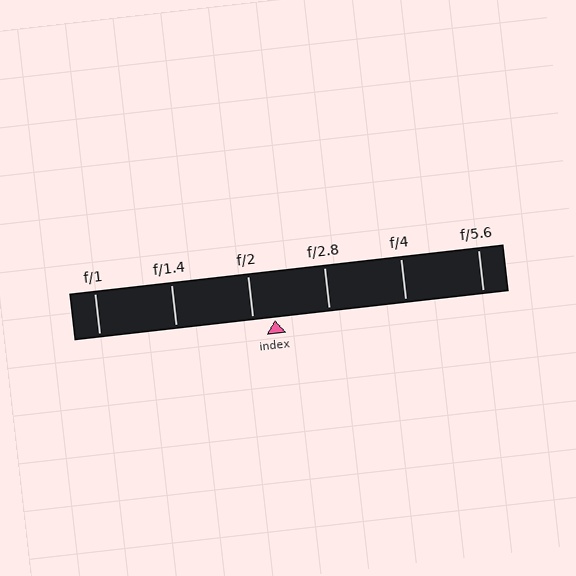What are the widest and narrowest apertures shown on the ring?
The widest aperture shown is f/1 and the narrowest is f/5.6.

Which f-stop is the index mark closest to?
The index mark is closest to f/2.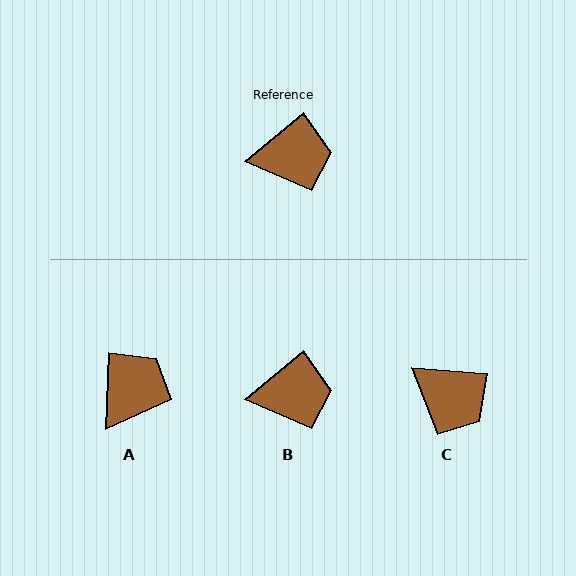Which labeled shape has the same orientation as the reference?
B.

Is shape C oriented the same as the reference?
No, it is off by about 45 degrees.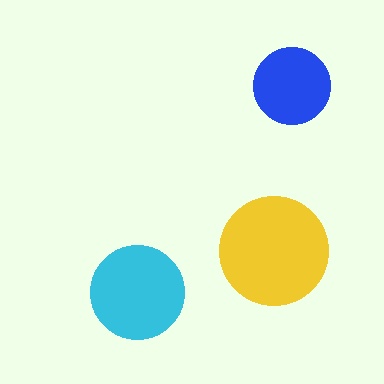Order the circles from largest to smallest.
the yellow one, the cyan one, the blue one.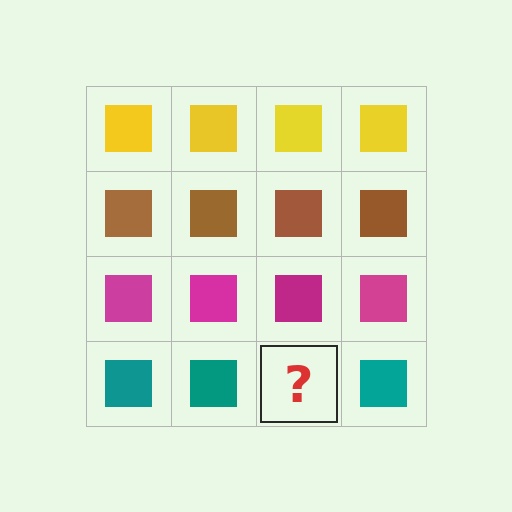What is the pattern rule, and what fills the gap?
The rule is that each row has a consistent color. The gap should be filled with a teal square.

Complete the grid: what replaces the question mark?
The question mark should be replaced with a teal square.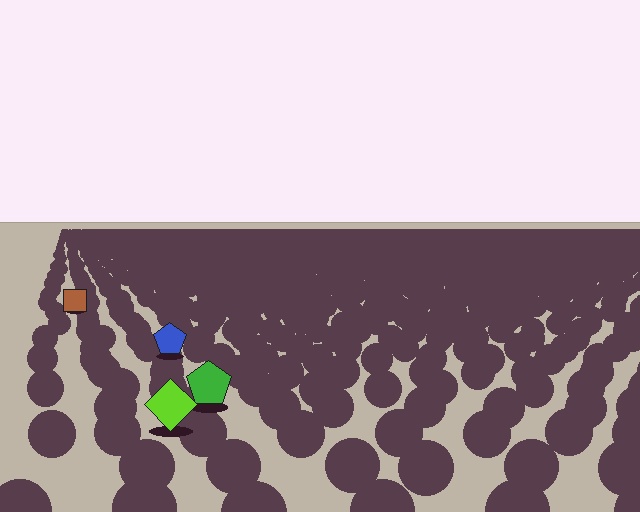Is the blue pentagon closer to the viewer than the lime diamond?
No. The lime diamond is closer — you can tell from the texture gradient: the ground texture is coarser near it.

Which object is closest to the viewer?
The lime diamond is closest. The texture marks near it are larger and more spread out.